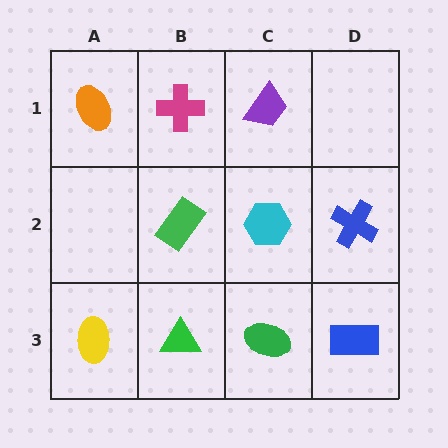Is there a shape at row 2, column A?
No, that cell is empty.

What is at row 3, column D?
A blue rectangle.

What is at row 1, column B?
A magenta cross.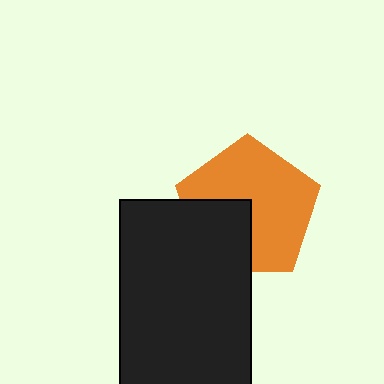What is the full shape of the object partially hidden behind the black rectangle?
The partially hidden object is an orange pentagon.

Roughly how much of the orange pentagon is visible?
Most of it is visible (roughly 69%).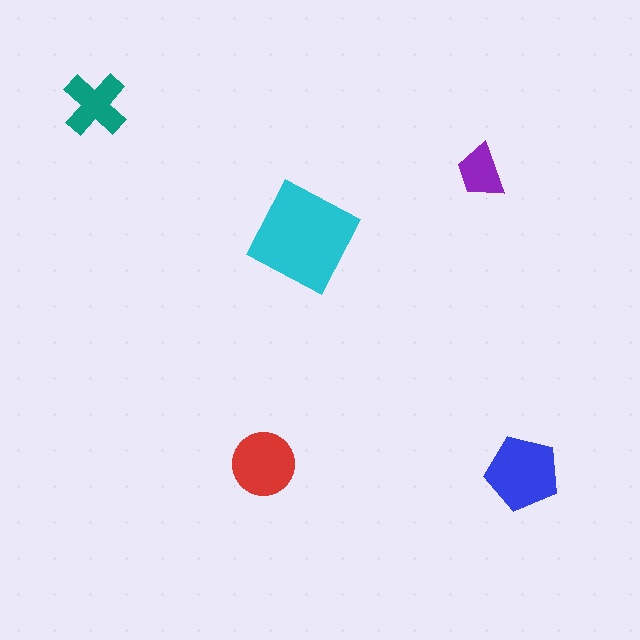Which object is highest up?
The teal cross is topmost.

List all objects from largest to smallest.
The cyan diamond, the blue pentagon, the red circle, the teal cross, the purple trapezoid.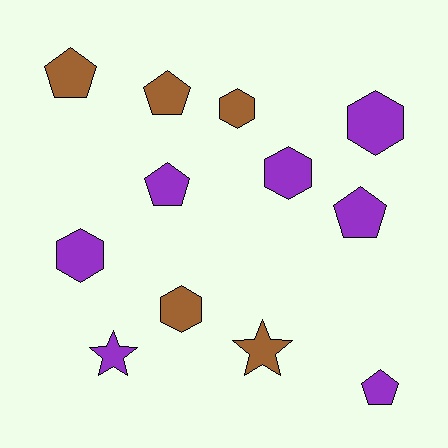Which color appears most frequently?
Purple, with 7 objects.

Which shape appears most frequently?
Pentagon, with 5 objects.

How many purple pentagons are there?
There are 3 purple pentagons.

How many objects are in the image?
There are 12 objects.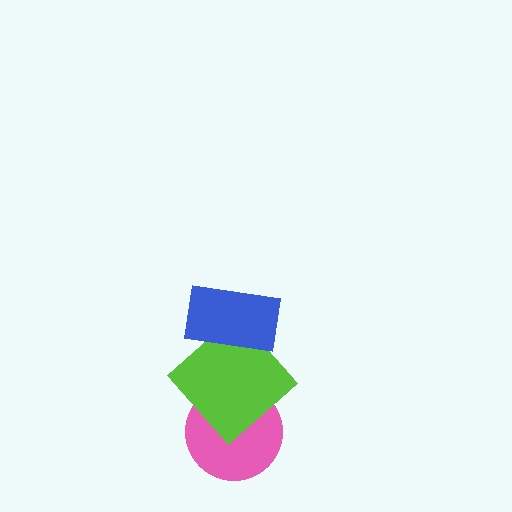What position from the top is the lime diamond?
The lime diamond is 2nd from the top.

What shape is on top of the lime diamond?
The blue rectangle is on top of the lime diamond.